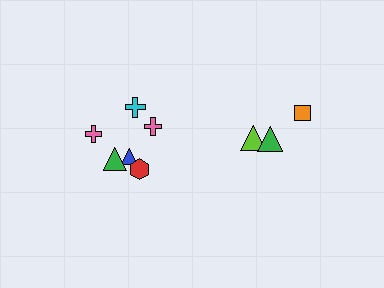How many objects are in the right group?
There are 3 objects.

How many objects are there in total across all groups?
There are 9 objects.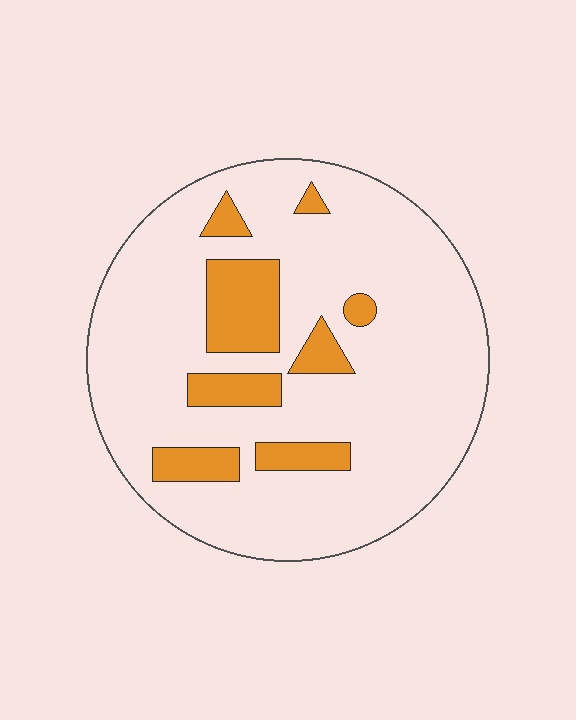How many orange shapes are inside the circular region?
8.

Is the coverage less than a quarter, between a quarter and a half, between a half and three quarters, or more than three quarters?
Less than a quarter.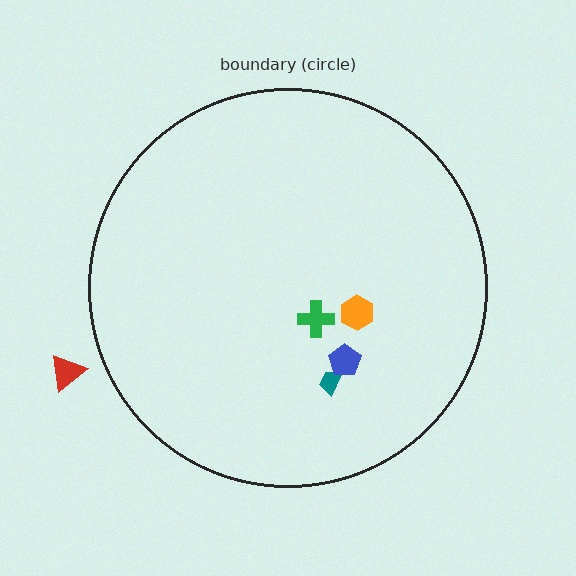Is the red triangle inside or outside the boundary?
Outside.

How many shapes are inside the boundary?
4 inside, 1 outside.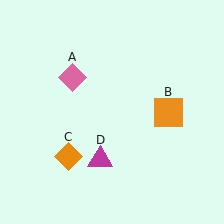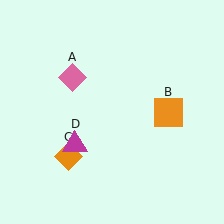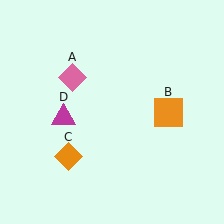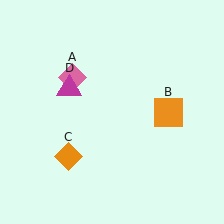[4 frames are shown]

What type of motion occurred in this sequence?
The magenta triangle (object D) rotated clockwise around the center of the scene.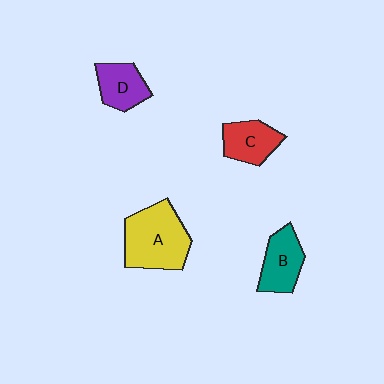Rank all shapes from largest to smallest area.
From largest to smallest: A (yellow), B (teal), C (red), D (purple).